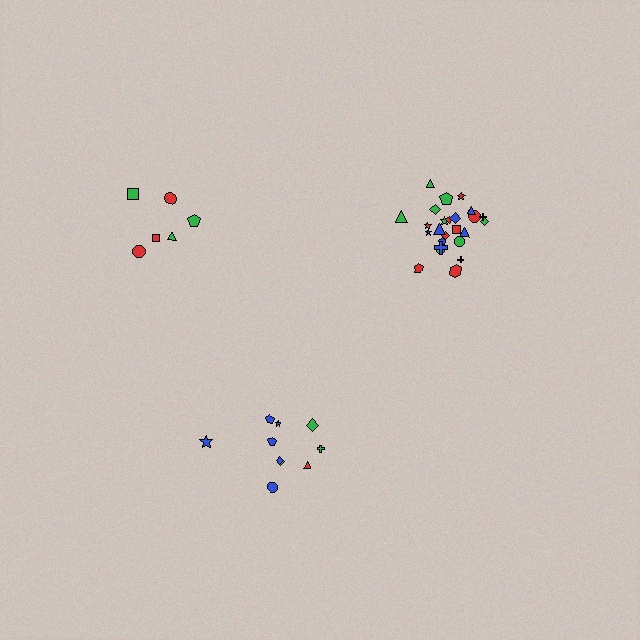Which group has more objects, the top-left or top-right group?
The top-right group.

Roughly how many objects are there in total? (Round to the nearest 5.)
Roughly 40 objects in total.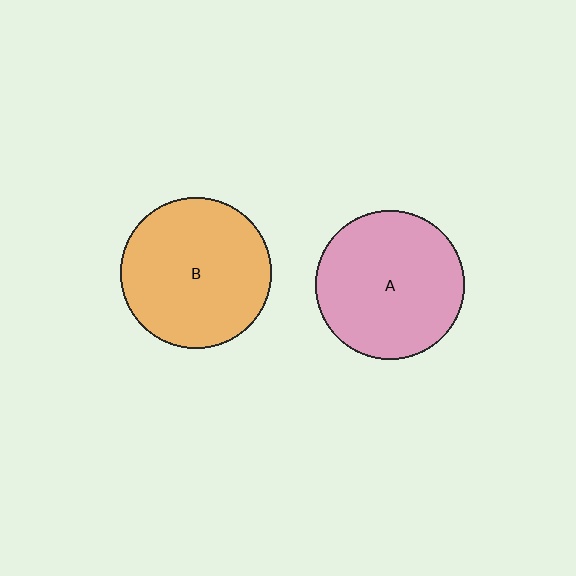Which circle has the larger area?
Circle B (orange).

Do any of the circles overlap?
No, none of the circles overlap.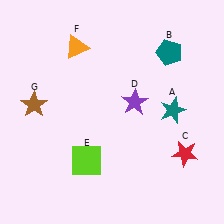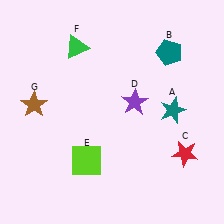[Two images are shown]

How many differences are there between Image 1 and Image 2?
There is 1 difference between the two images.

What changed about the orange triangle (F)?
In Image 1, F is orange. In Image 2, it changed to green.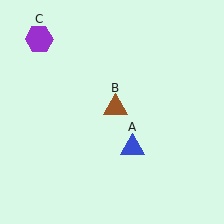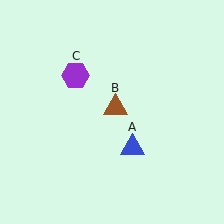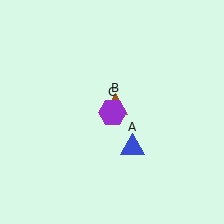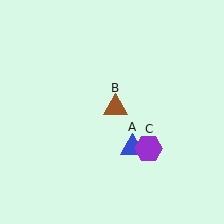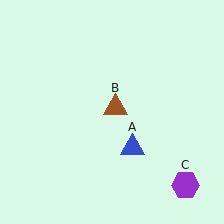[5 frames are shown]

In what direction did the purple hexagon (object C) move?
The purple hexagon (object C) moved down and to the right.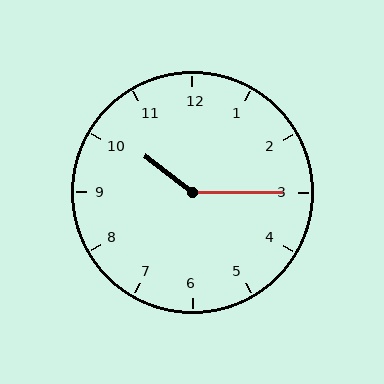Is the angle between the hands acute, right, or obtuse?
It is obtuse.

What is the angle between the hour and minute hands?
Approximately 142 degrees.